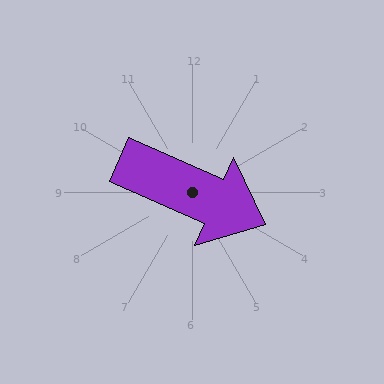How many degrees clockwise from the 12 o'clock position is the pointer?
Approximately 114 degrees.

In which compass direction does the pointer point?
Southeast.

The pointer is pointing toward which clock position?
Roughly 4 o'clock.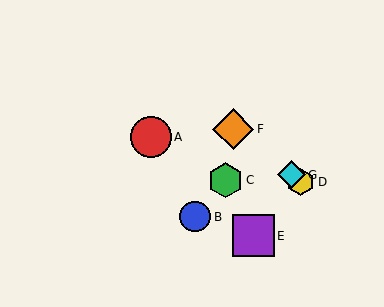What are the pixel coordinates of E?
Object E is at (253, 236).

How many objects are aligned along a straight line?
3 objects (D, F, G) are aligned along a straight line.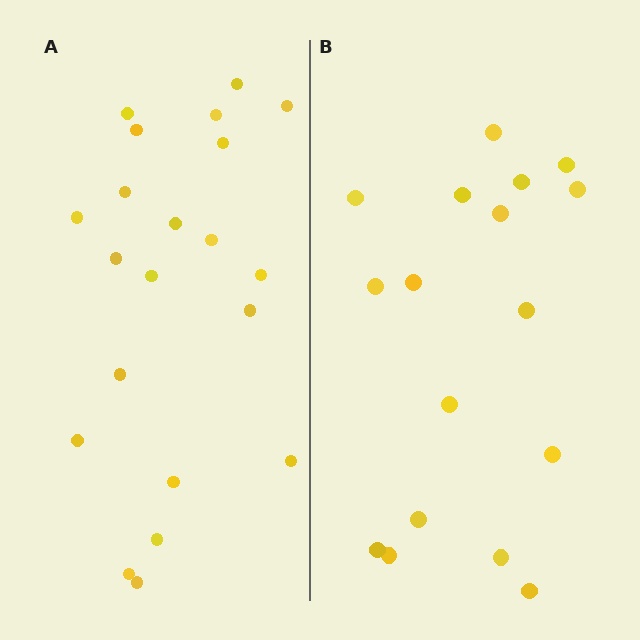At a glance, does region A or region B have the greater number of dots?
Region A (the left region) has more dots.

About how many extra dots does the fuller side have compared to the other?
Region A has about 4 more dots than region B.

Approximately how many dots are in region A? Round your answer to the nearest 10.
About 20 dots. (The exact count is 21, which rounds to 20.)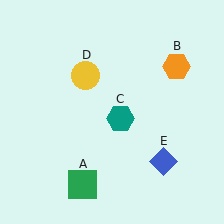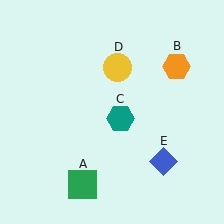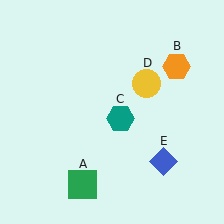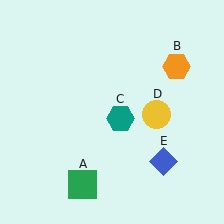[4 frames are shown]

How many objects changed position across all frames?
1 object changed position: yellow circle (object D).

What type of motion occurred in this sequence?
The yellow circle (object D) rotated clockwise around the center of the scene.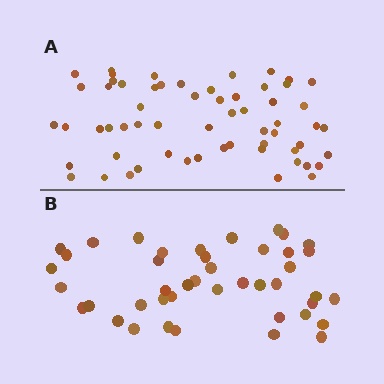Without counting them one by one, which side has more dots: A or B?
Region A (the top region) has more dots.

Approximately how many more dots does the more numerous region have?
Region A has approximately 15 more dots than region B.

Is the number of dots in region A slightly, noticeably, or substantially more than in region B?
Region A has noticeably more, but not dramatically so. The ratio is roughly 1.4 to 1.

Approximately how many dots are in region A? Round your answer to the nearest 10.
About 60 dots.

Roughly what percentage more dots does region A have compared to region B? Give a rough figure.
About 40% more.